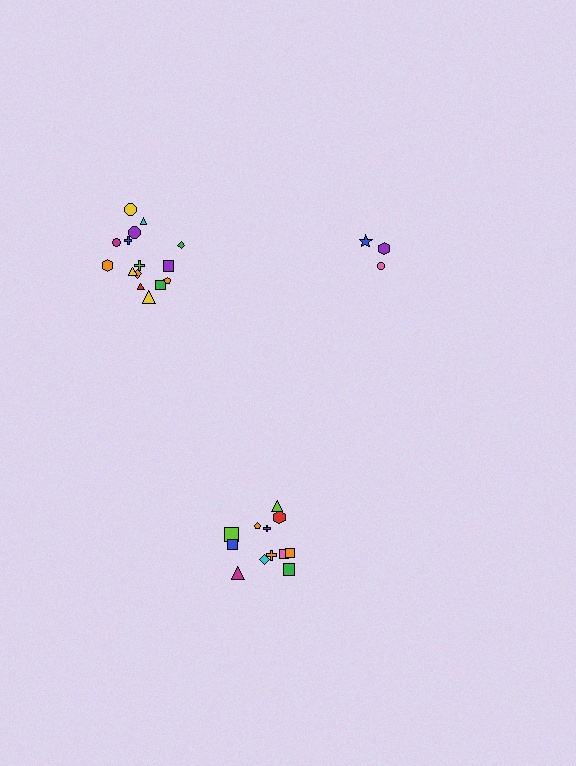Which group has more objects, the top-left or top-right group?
The top-left group.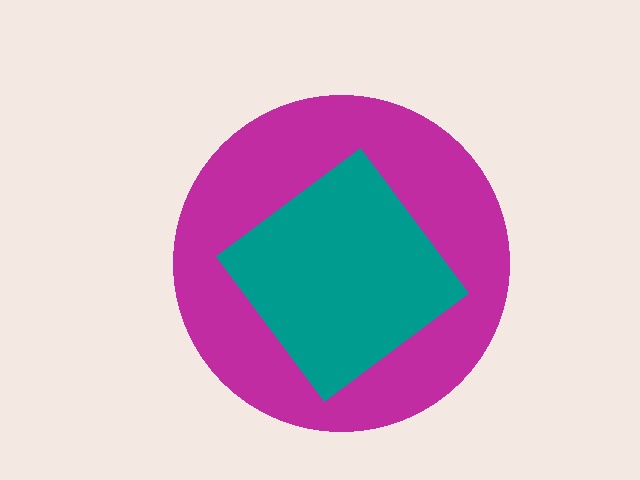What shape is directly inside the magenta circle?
The teal diamond.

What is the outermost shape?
The magenta circle.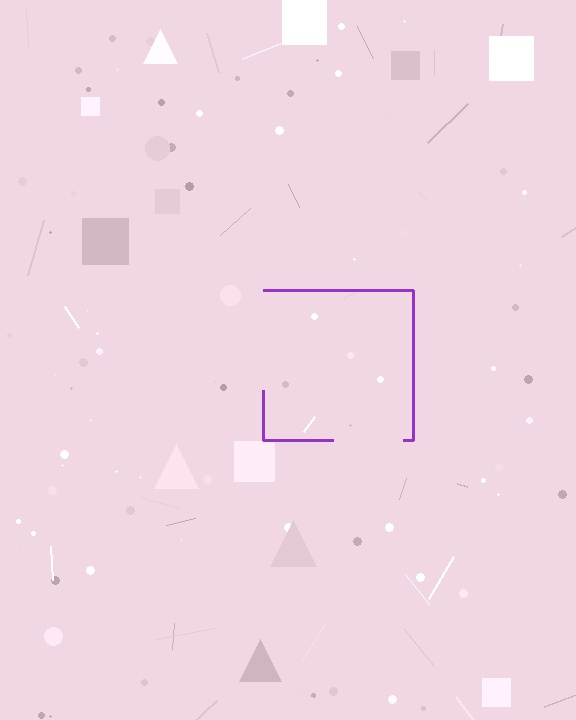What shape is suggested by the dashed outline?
The dashed outline suggests a square.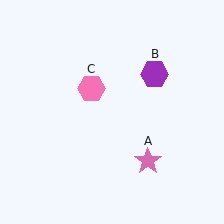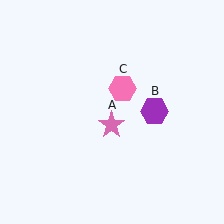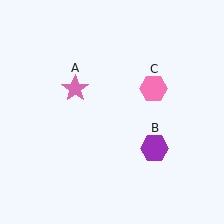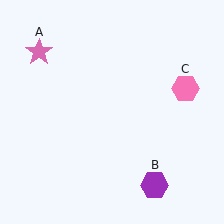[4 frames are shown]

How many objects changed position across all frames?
3 objects changed position: pink star (object A), purple hexagon (object B), pink hexagon (object C).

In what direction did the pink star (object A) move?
The pink star (object A) moved up and to the left.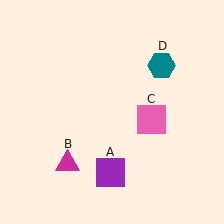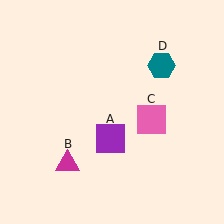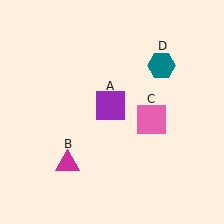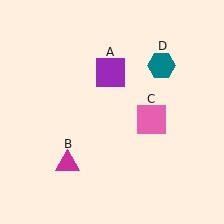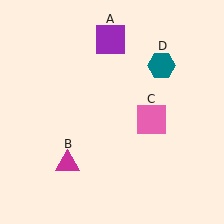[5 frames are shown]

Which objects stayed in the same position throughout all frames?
Magenta triangle (object B) and pink square (object C) and teal hexagon (object D) remained stationary.